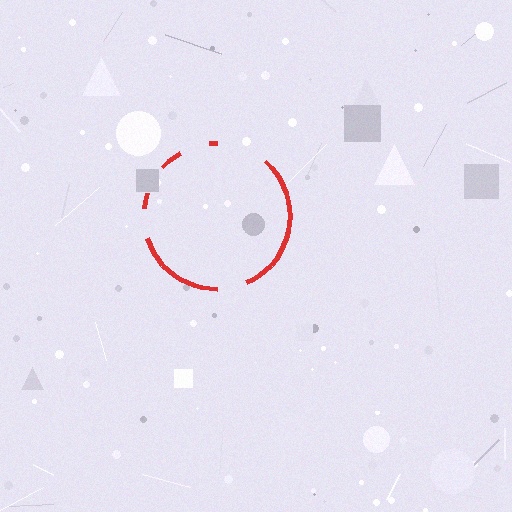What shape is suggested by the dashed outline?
The dashed outline suggests a circle.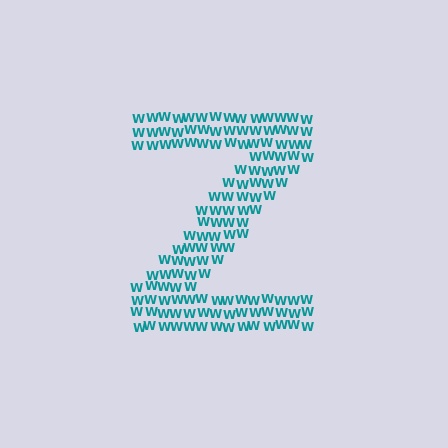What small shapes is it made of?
It is made of small letter W's.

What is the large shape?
The large shape is the letter Z.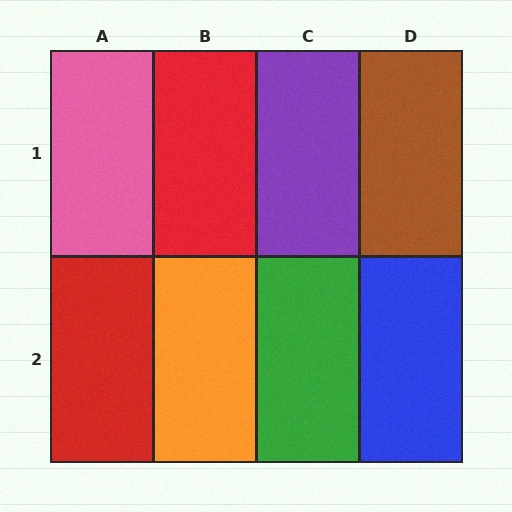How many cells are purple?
1 cell is purple.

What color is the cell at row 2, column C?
Green.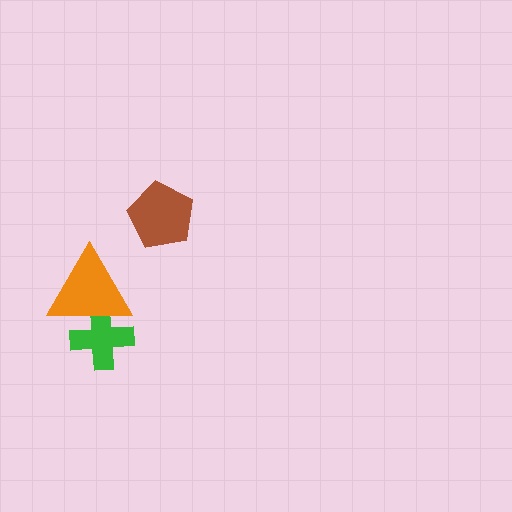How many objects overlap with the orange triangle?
1 object overlaps with the orange triangle.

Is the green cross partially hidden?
Yes, it is partially covered by another shape.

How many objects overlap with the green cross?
1 object overlaps with the green cross.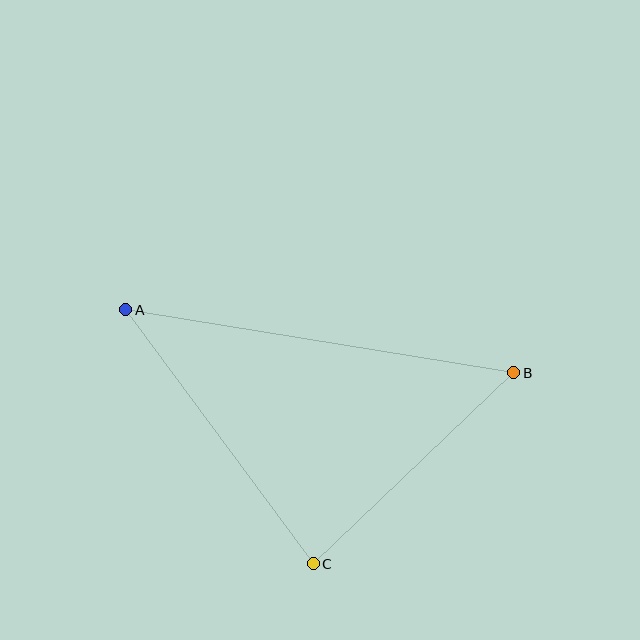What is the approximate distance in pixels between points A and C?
The distance between A and C is approximately 316 pixels.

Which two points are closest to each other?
Points B and C are closest to each other.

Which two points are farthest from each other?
Points A and B are farthest from each other.